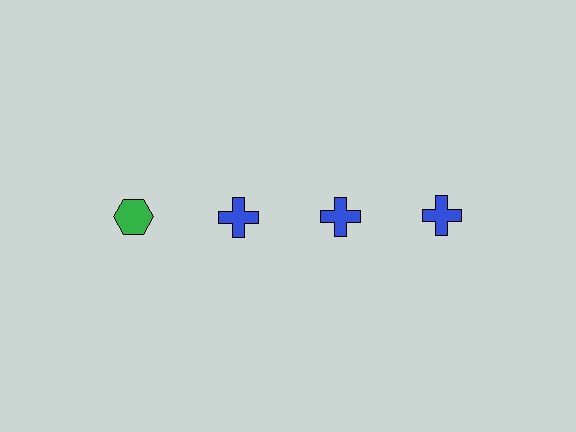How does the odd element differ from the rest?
It differs in both color (green instead of blue) and shape (hexagon instead of cross).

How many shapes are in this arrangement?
There are 4 shapes arranged in a grid pattern.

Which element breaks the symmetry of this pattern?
The green hexagon in the top row, leftmost column breaks the symmetry. All other shapes are blue crosses.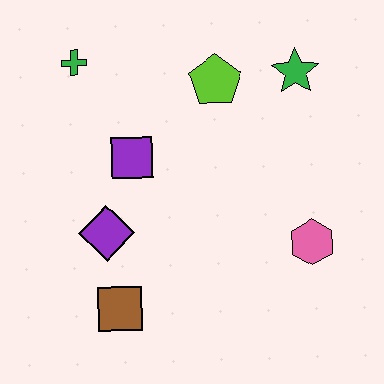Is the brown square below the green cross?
Yes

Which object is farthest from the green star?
The brown square is farthest from the green star.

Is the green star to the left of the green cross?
No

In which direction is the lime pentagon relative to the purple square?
The lime pentagon is to the right of the purple square.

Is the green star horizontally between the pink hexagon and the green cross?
Yes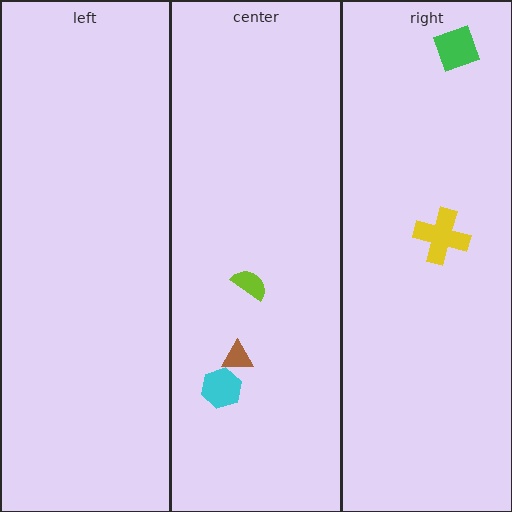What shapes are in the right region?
The green diamond, the yellow cross.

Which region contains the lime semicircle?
The center region.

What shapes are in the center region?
The cyan hexagon, the lime semicircle, the brown triangle.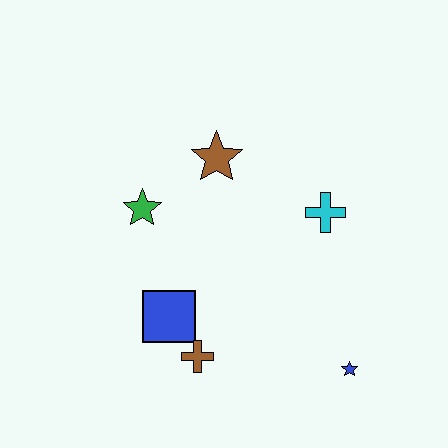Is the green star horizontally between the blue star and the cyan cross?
No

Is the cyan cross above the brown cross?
Yes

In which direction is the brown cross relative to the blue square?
The brown cross is below the blue square.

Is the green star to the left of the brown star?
Yes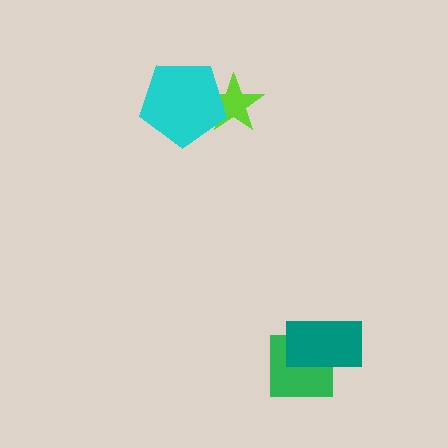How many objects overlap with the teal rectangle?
1 object overlaps with the teal rectangle.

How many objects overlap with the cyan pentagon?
1 object overlaps with the cyan pentagon.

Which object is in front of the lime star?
The cyan pentagon is in front of the lime star.